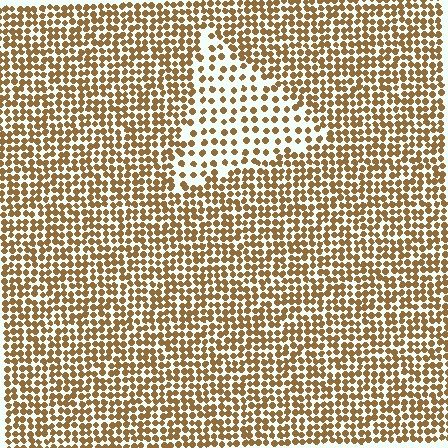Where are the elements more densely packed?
The elements are more densely packed outside the triangle boundary.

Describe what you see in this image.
The image contains small brown elements arranged at two different densities. A triangle-shaped region is visible where the elements are less densely packed than the surrounding area.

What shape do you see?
I see a triangle.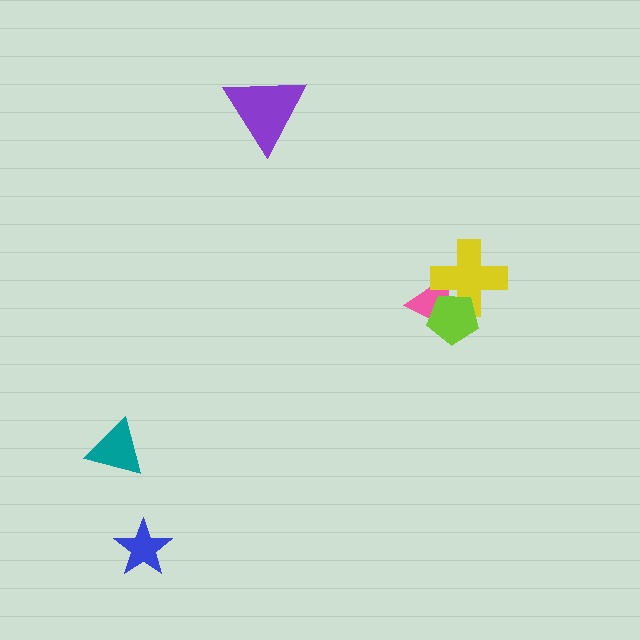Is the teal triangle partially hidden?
No, no other shape covers it.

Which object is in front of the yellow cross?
The lime pentagon is in front of the yellow cross.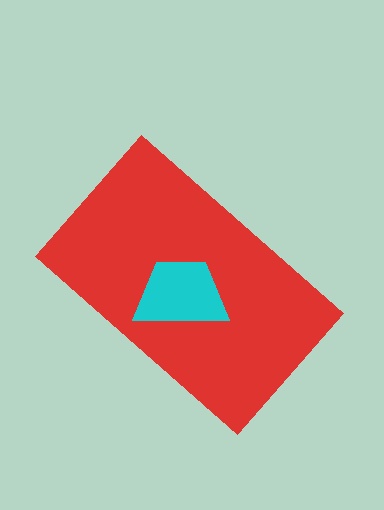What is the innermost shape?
The cyan trapezoid.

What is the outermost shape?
The red rectangle.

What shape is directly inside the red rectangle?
The cyan trapezoid.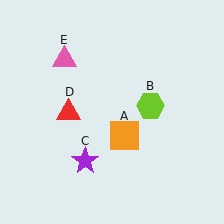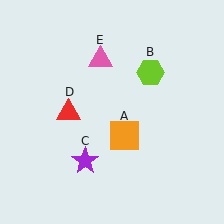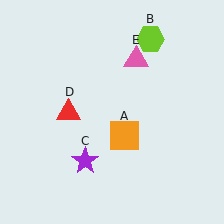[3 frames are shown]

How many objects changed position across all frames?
2 objects changed position: lime hexagon (object B), pink triangle (object E).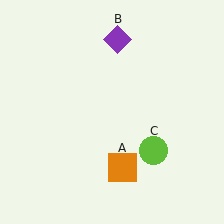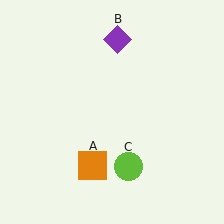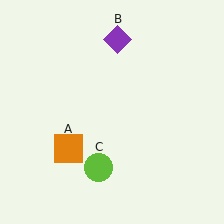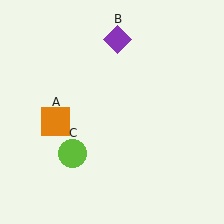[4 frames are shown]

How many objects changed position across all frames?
2 objects changed position: orange square (object A), lime circle (object C).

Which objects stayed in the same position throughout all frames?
Purple diamond (object B) remained stationary.